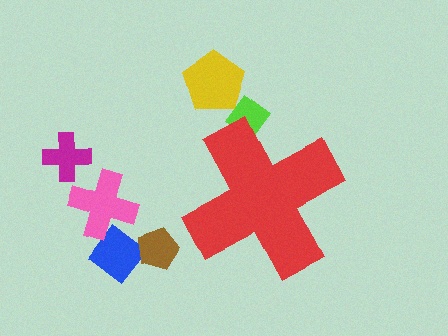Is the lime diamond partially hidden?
Yes, the lime diamond is partially hidden behind the red cross.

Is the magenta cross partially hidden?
No, the magenta cross is fully visible.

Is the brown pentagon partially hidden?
No, the brown pentagon is fully visible.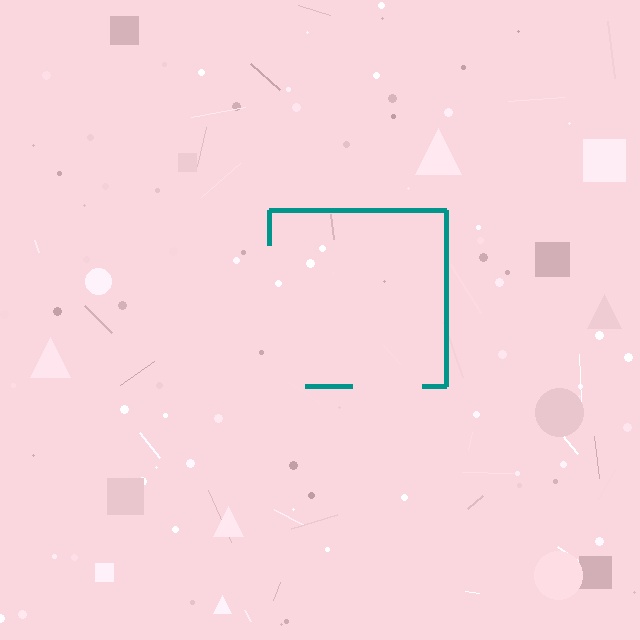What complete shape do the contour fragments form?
The contour fragments form a square.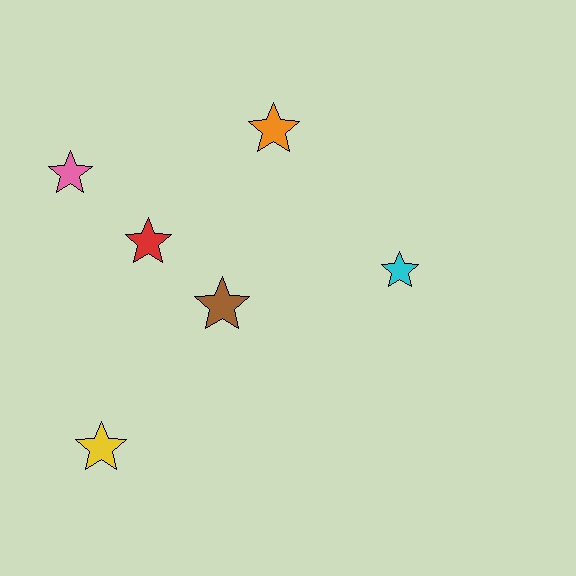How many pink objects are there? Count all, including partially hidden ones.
There is 1 pink object.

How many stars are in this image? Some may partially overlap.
There are 6 stars.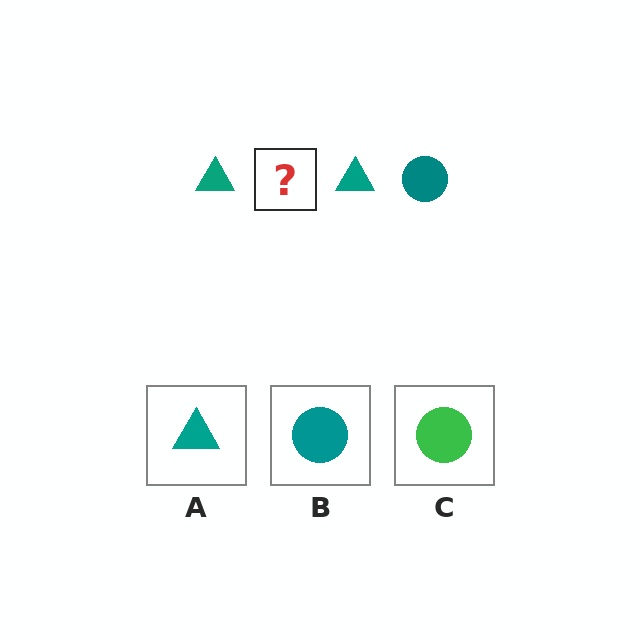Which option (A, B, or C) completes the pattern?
B.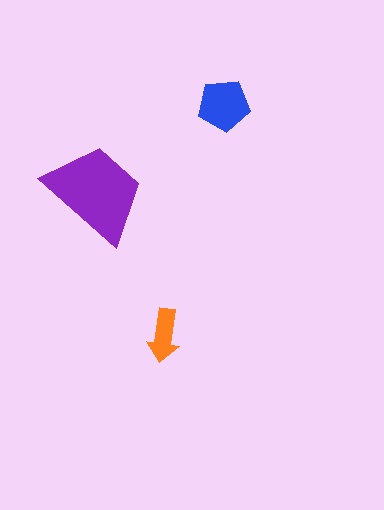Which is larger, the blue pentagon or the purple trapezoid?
The purple trapezoid.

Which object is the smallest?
The orange arrow.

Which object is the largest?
The purple trapezoid.